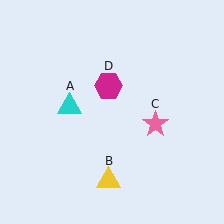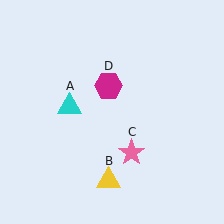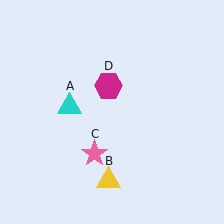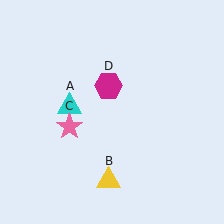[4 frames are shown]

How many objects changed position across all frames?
1 object changed position: pink star (object C).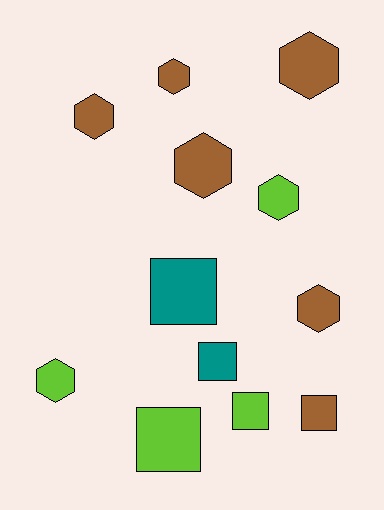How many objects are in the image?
There are 12 objects.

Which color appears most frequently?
Brown, with 6 objects.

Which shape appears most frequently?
Hexagon, with 7 objects.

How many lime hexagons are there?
There are 2 lime hexagons.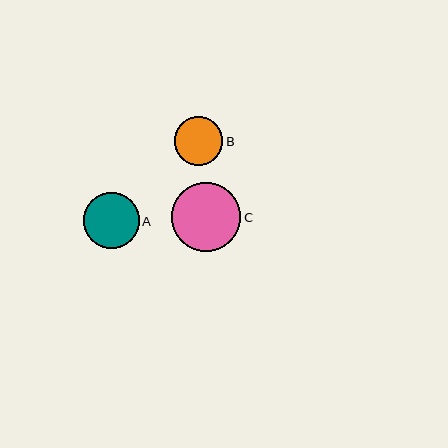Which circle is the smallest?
Circle B is the smallest with a size of approximately 48 pixels.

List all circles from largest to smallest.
From largest to smallest: C, A, B.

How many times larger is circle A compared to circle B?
Circle A is approximately 1.2 times the size of circle B.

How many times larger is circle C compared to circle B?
Circle C is approximately 1.4 times the size of circle B.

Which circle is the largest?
Circle C is the largest with a size of approximately 69 pixels.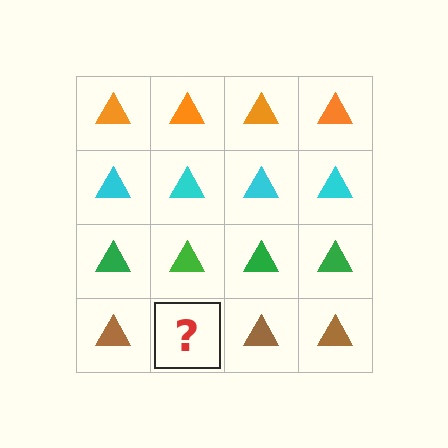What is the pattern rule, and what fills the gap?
The rule is that each row has a consistent color. The gap should be filled with a brown triangle.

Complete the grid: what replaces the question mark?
The question mark should be replaced with a brown triangle.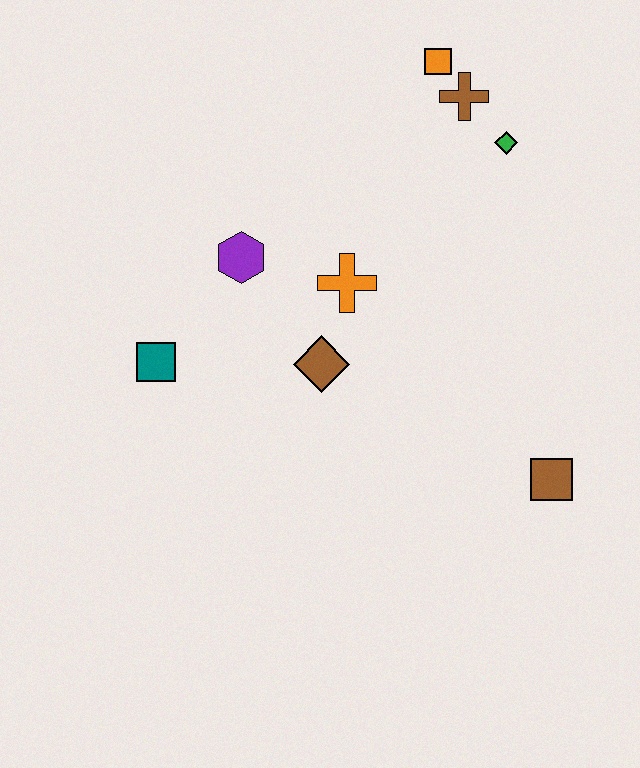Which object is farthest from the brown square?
The orange square is farthest from the brown square.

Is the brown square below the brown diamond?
Yes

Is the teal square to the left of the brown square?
Yes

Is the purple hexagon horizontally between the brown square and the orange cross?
No